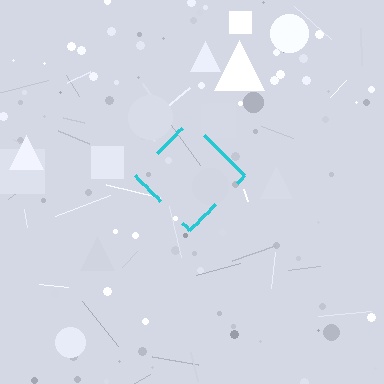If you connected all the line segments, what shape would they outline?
They would outline a diamond.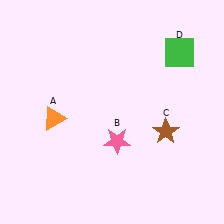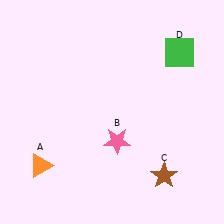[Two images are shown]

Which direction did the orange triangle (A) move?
The orange triangle (A) moved down.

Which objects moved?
The objects that moved are: the orange triangle (A), the brown star (C).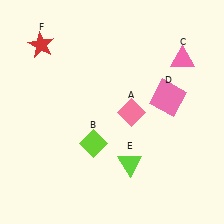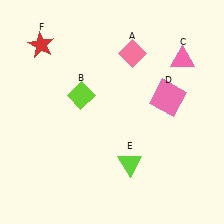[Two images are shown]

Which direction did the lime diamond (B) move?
The lime diamond (B) moved up.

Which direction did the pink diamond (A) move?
The pink diamond (A) moved up.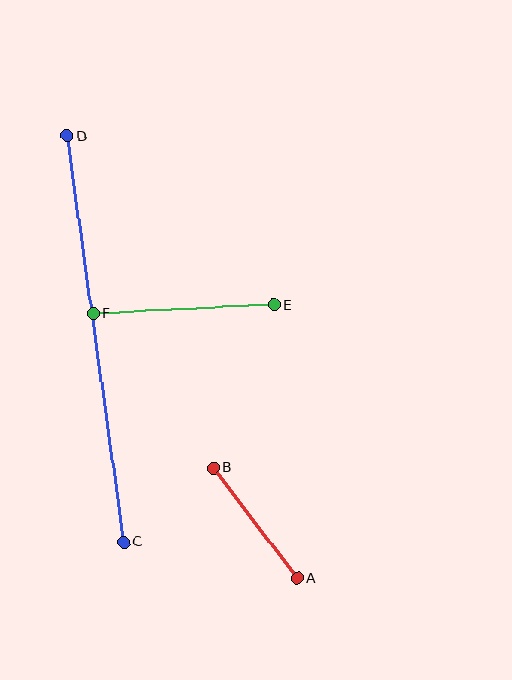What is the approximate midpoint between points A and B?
The midpoint is at approximately (255, 523) pixels.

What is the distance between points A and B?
The distance is approximately 139 pixels.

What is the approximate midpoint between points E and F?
The midpoint is at approximately (183, 309) pixels.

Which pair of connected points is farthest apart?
Points C and D are farthest apart.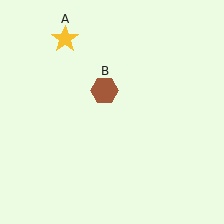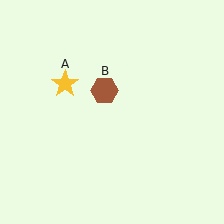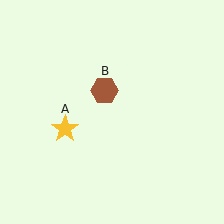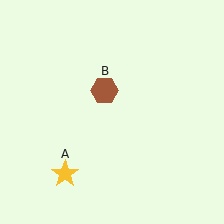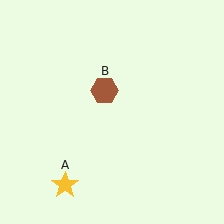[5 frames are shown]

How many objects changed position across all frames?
1 object changed position: yellow star (object A).